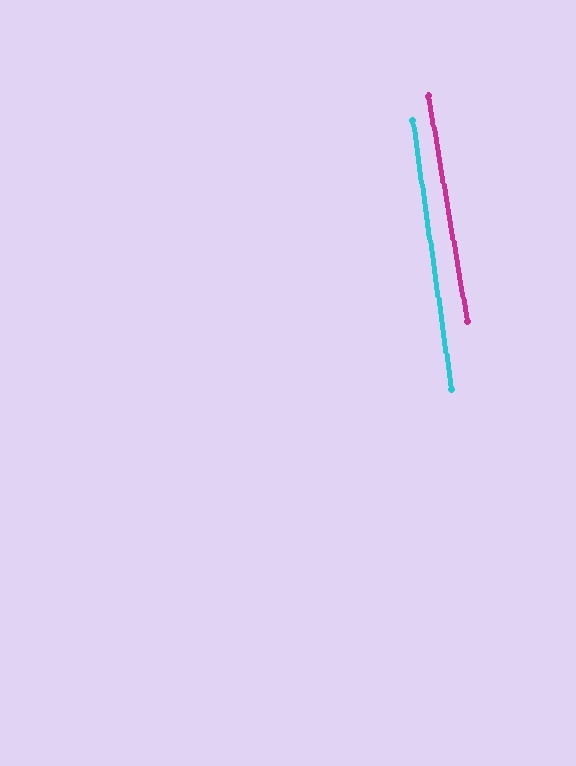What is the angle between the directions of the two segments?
Approximately 2 degrees.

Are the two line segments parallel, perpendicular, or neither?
Parallel — their directions differ by only 1.7°.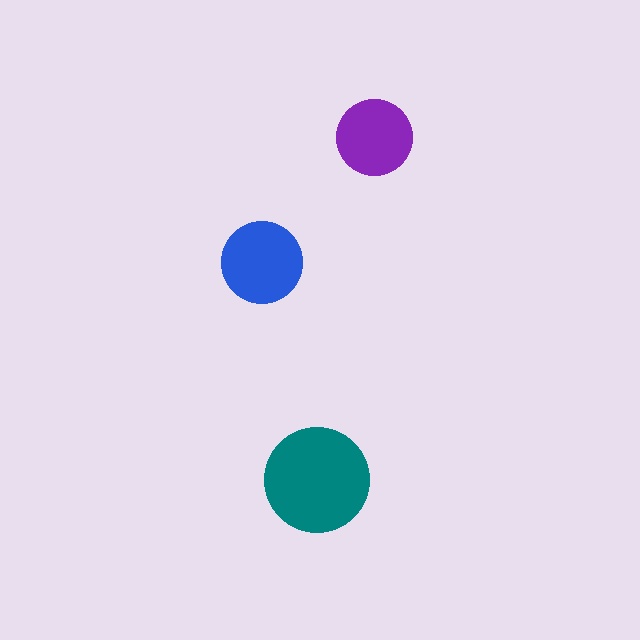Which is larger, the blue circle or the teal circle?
The teal one.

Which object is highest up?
The purple circle is topmost.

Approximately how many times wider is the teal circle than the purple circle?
About 1.5 times wider.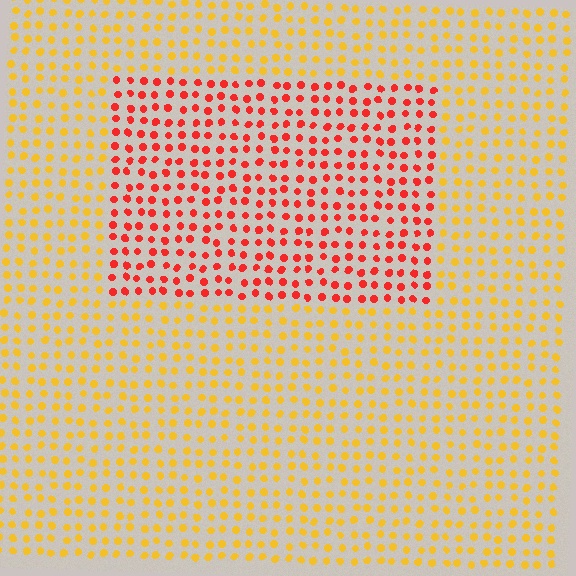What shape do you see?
I see a rectangle.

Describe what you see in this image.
The image is filled with small yellow elements in a uniform arrangement. A rectangle-shaped region is visible where the elements are tinted to a slightly different hue, forming a subtle color boundary.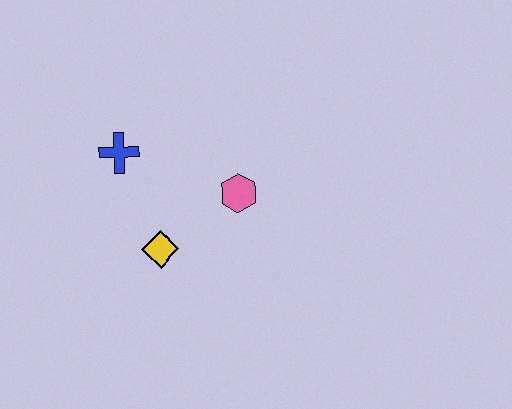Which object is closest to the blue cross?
The yellow diamond is closest to the blue cross.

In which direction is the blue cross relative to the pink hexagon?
The blue cross is to the left of the pink hexagon.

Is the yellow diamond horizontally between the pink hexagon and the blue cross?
Yes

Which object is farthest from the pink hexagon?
The blue cross is farthest from the pink hexagon.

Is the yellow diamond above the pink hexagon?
No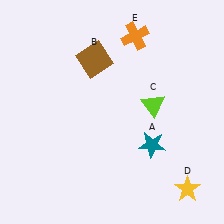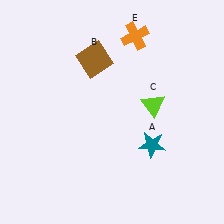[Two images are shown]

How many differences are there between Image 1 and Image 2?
There is 1 difference between the two images.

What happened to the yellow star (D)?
The yellow star (D) was removed in Image 2. It was in the bottom-right area of Image 1.